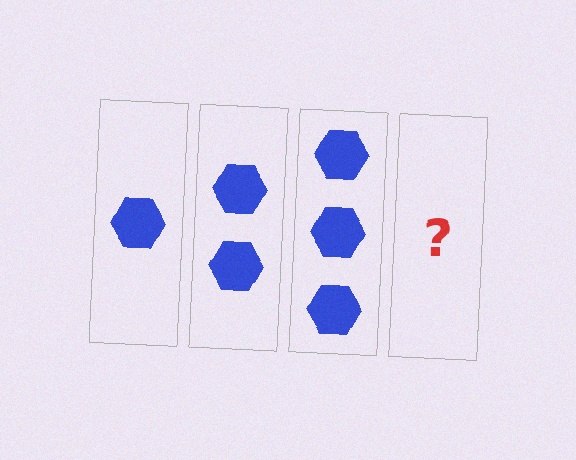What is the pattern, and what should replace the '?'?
The pattern is that each step adds one more hexagon. The '?' should be 4 hexagons.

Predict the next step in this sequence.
The next step is 4 hexagons.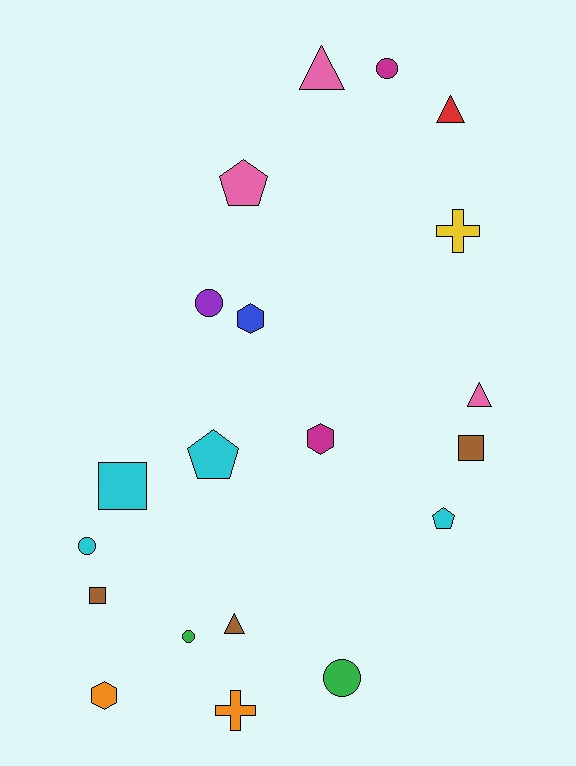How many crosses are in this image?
There are 2 crosses.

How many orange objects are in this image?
There are 2 orange objects.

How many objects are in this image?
There are 20 objects.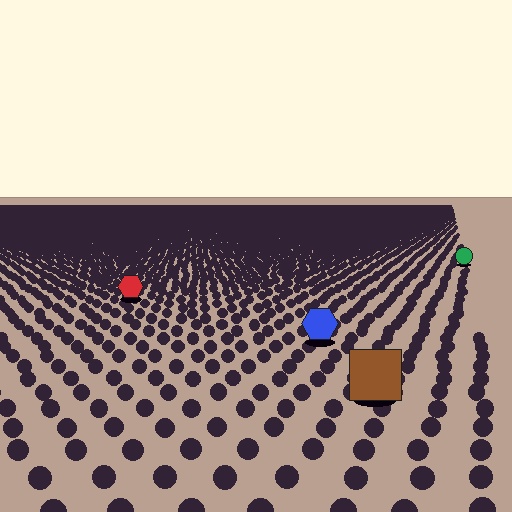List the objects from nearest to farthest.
From nearest to farthest: the brown square, the blue hexagon, the red hexagon, the green circle.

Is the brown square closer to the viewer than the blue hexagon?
Yes. The brown square is closer — you can tell from the texture gradient: the ground texture is coarser near it.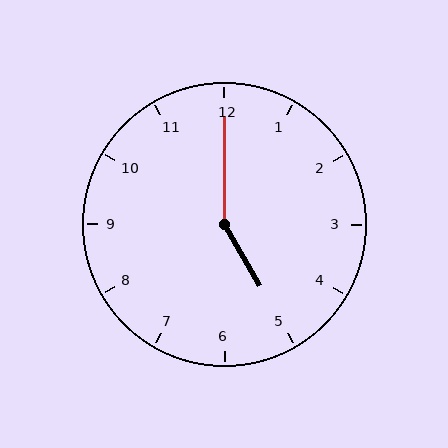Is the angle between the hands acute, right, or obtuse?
It is obtuse.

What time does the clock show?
5:00.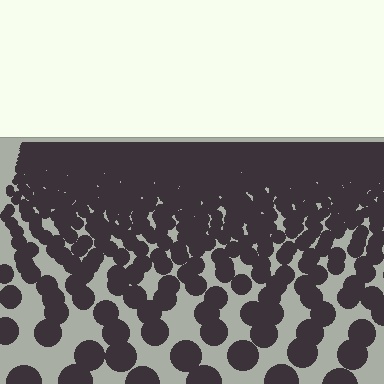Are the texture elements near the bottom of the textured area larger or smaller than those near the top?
Larger. Near the bottom, elements are closer to the viewer and appear at a bigger on-screen size.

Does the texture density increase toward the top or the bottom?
Density increases toward the top.